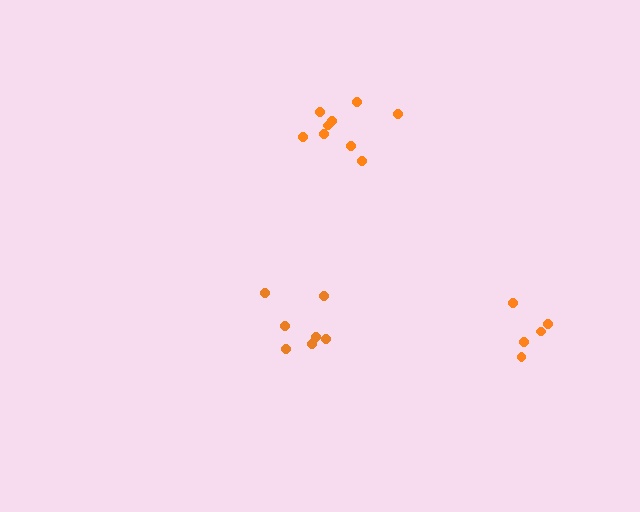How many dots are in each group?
Group 1: 7 dots, Group 2: 9 dots, Group 3: 5 dots (21 total).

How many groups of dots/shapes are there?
There are 3 groups.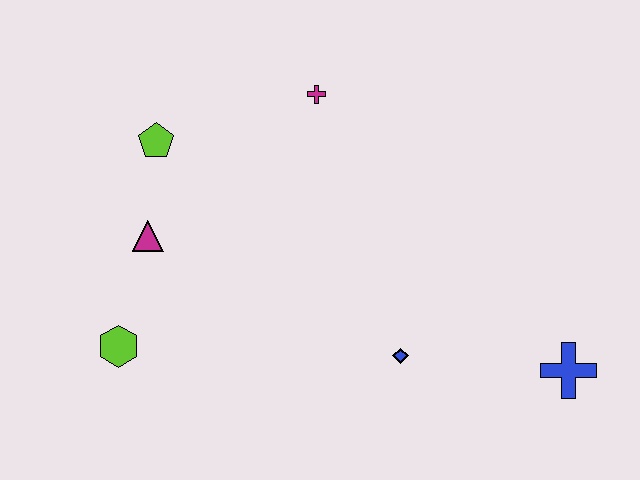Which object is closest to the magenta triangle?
The lime pentagon is closest to the magenta triangle.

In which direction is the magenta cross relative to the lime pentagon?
The magenta cross is to the right of the lime pentagon.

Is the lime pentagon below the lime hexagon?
No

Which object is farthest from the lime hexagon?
The blue cross is farthest from the lime hexagon.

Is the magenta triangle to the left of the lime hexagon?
No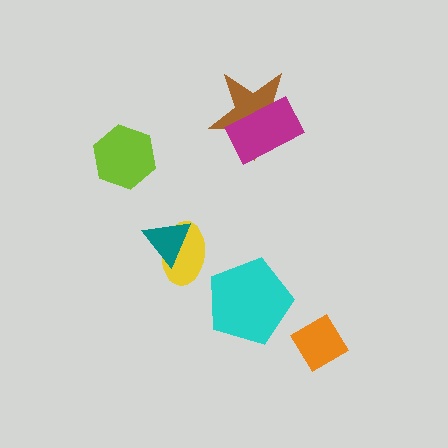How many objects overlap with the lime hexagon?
0 objects overlap with the lime hexagon.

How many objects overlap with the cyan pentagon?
0 objects overlap with the cyan pentagon.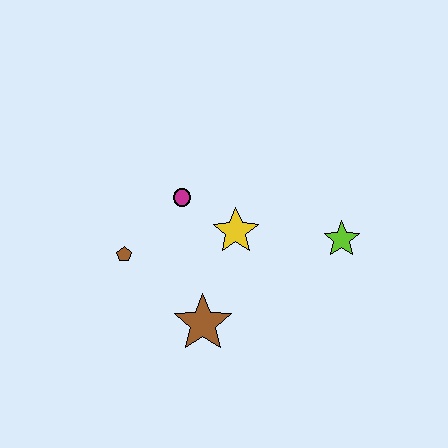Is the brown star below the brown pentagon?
Yes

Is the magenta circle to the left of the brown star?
Yes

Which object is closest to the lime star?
The yellow star is closest to the lime star.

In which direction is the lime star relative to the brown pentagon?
The lime star is to the right of the brown pentagon.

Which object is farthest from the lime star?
The brown pentagon is farthest from the lime star.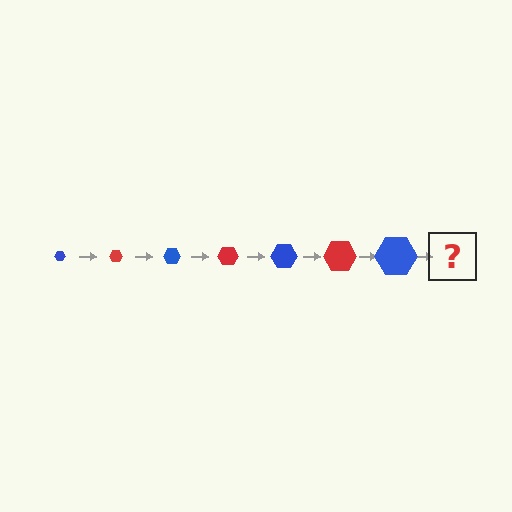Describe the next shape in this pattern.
It should be a red hexagon, larger than the previous one.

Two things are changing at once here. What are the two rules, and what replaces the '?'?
The two rules are that the hexagon grows larger each step and the color cycles through blue and red. The '?' should be a red hexagon, larger than the previous one.